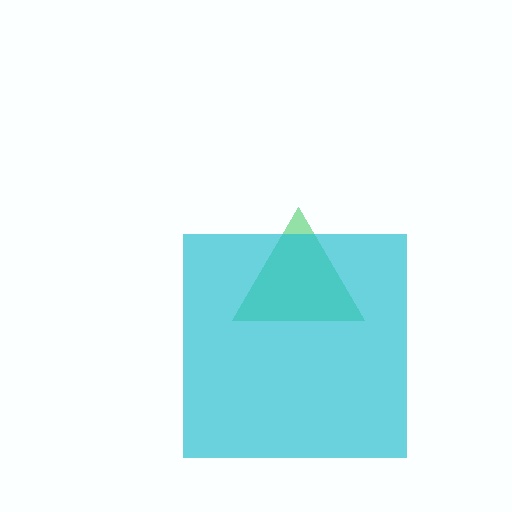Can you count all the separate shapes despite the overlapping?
Yes, there are 2 separate shapes.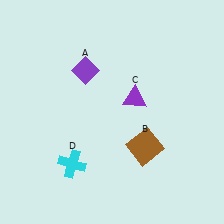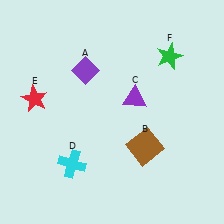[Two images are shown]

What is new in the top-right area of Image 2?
A green star (F) was added in the top-right area of Image 2.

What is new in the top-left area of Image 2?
A red star (E) was added in the top-left area of Image 2.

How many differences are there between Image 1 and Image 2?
There are 2 differences between the two images.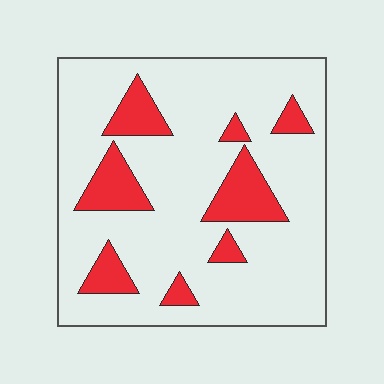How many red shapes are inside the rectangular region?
8.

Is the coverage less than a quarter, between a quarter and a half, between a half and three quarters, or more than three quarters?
Less than a quarter.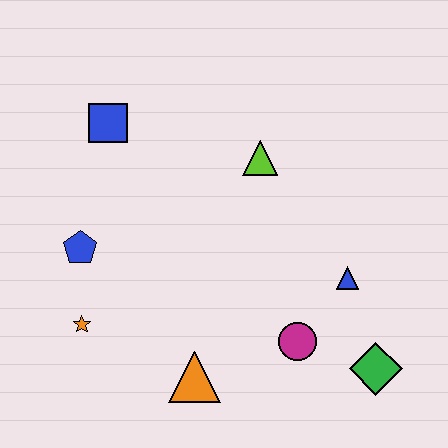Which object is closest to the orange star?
The blue pentagon is closest to the orange star.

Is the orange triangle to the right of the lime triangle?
No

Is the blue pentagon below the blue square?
Yes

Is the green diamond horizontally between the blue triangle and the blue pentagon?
No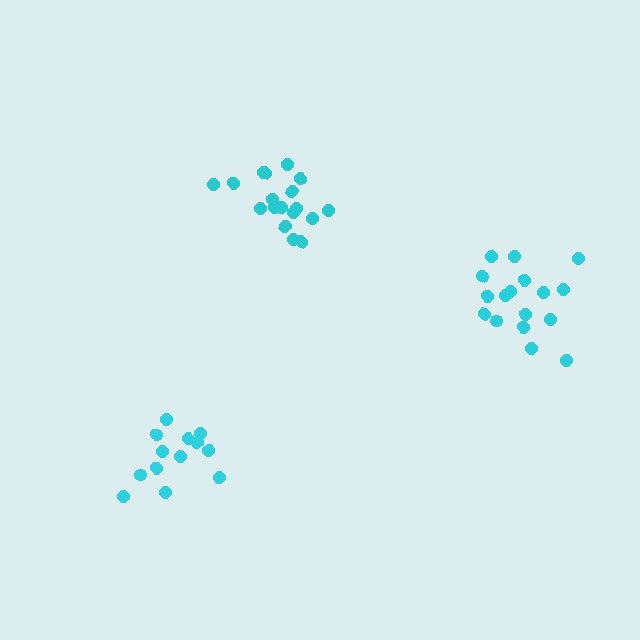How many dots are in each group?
Group 1: 18 dots, Group 2: 17 dots, Group 3: 14 dots (49 total).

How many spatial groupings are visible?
There are 3 spatial groupings.